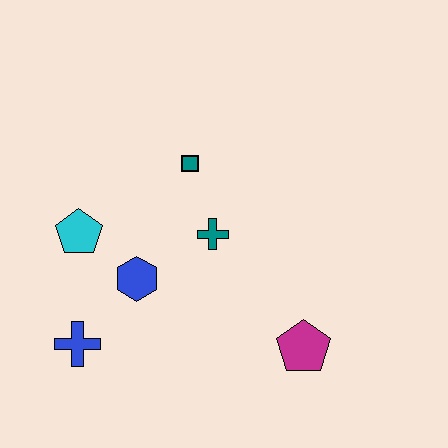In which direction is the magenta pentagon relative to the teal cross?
The magenta pentagon is below the teal cross.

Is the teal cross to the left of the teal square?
No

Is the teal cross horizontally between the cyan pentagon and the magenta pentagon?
Yes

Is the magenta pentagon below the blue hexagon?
Yes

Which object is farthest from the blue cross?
The magenta pentagon is farthest from the blue cross.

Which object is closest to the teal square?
The teal cross is closest to the teal square.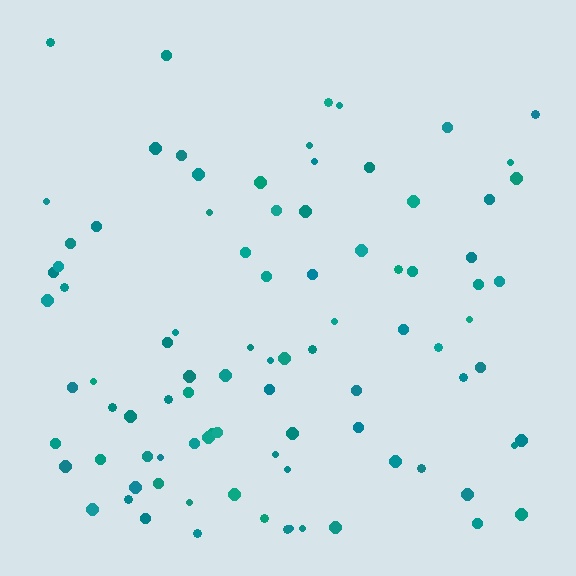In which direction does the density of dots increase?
From top to bottom, with the bottom side densest.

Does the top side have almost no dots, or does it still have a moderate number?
Still a moderate number, just noticeably fewer than the bottom.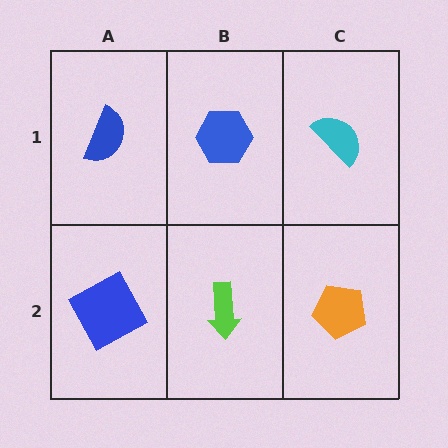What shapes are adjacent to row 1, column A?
A blue square (row 2, column A), a blue hexagon (row 1, column B).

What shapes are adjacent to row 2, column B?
A blue hexagon (row 1, column B), a blue square (row 2, column A), an orange pentagon (row 2, column C).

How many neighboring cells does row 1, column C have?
2.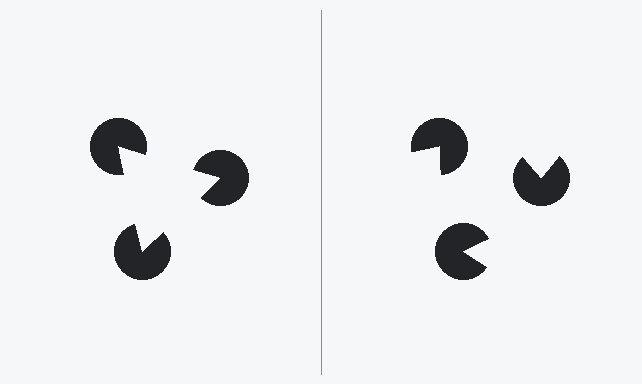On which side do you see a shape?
An illusory triangle appears on the left side. On the right side the wedge cuts are rotated, so no coherent shape forms.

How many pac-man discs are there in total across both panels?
6 — 3 on each side.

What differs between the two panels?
The pac-man discs are positioned identically on both sides; only the wedge orientations differ. On the left they align to a triangle; on the right they are misaligned.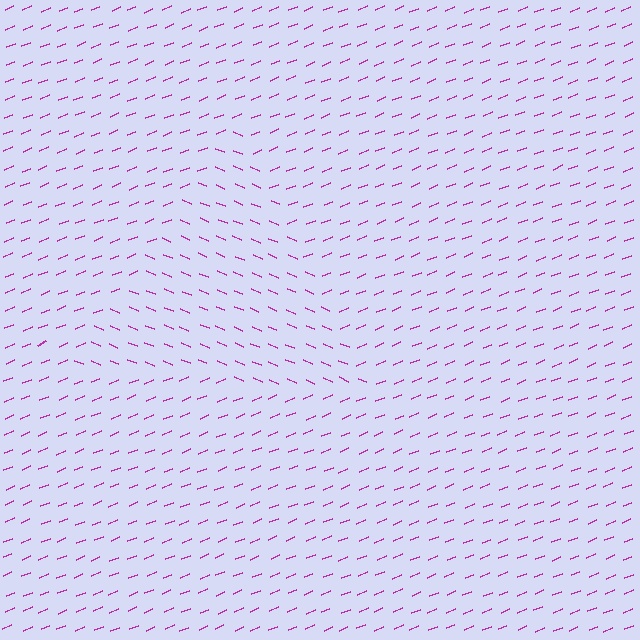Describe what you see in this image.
The image is filled with small magenta line segments. A triangle region in the image has lines oriented differently from the surrounding lines, creating a visible texture boundary.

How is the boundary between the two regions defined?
The boundary is defined purely by a change in line orientation (approximately 45 degrees difference). All lines are the same color and thickness.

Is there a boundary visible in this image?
Yes, there is a texture boundary formed by a change in line orientation.